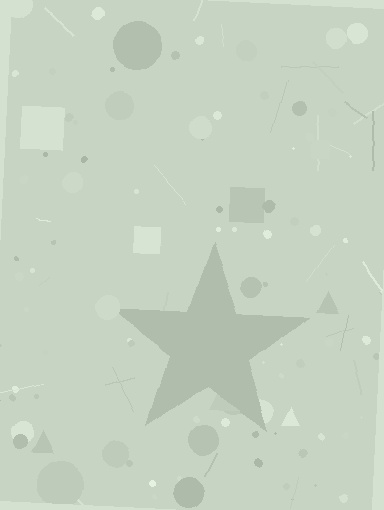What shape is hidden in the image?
A star is hidden in the image.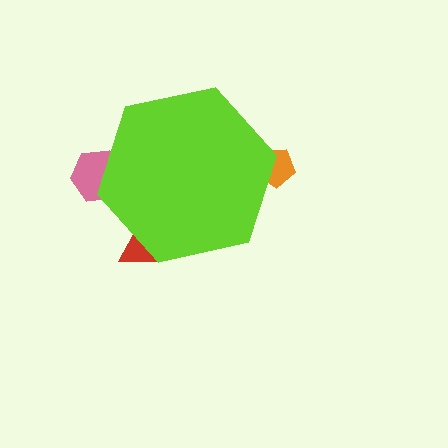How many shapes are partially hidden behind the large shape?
3 shapes are partially hidden.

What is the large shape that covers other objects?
A lime hexagon.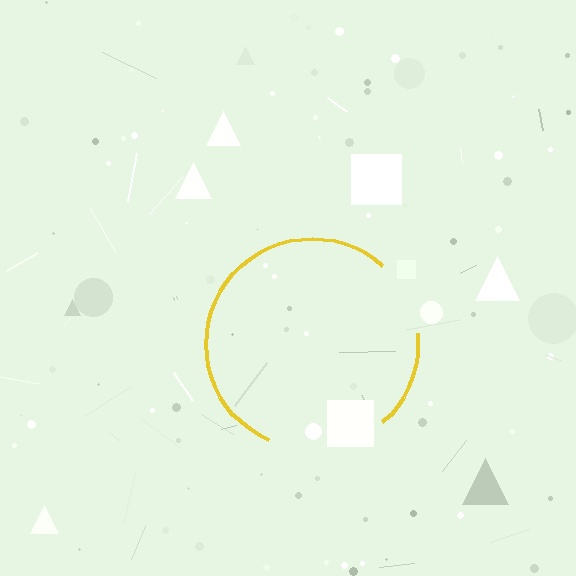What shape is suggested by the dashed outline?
The dashed outline suggests a circle.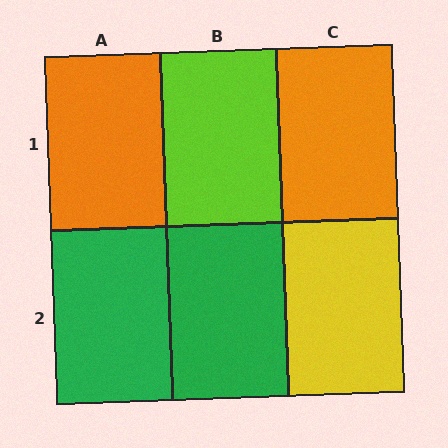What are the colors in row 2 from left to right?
Green, green, yellow.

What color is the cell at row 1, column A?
Orange.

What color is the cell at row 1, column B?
Lime.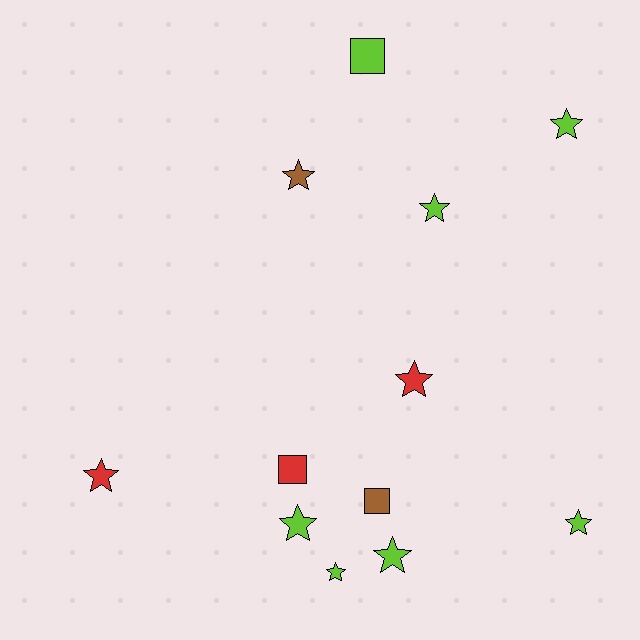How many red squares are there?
There is 1 red square.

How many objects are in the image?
There are 12 objects.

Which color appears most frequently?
Lime, with 7 objects.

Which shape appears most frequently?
Star, with 9 objects.